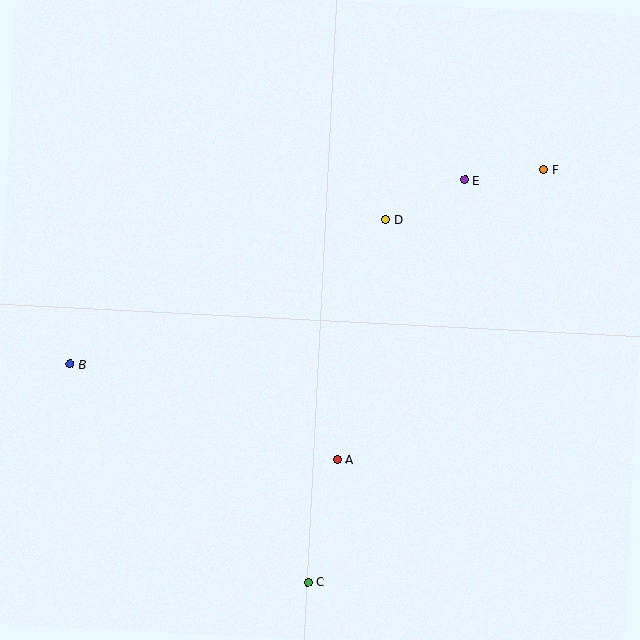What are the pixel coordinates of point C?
Point C is at (308, 582).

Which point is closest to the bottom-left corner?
Point B is closest to the bottom-left corner.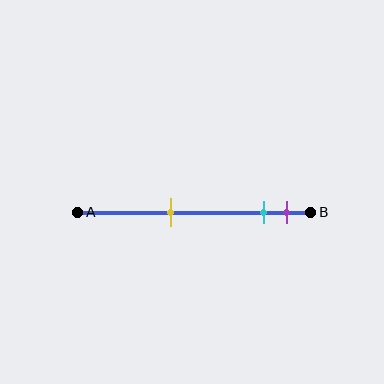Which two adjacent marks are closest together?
The cyan and purple marks are the closest adjacent pair.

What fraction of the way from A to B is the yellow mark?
The yellow mark is approximately 40% (0.4) of the way from A to B.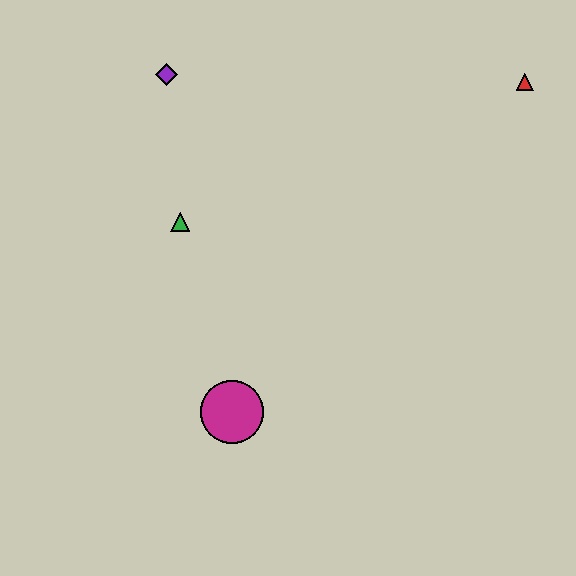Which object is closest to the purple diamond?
The green triangle is closest to the purple diamond.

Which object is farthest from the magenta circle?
The red triangle is farthest from the magenta circle.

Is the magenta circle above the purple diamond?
No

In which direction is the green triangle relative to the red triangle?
The green triangle is to the left of the red triangle.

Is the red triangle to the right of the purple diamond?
Yes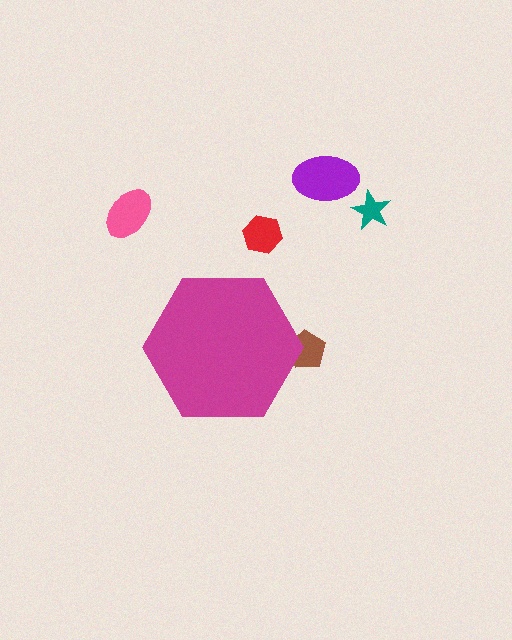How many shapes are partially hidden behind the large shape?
1 shape is partially hidden.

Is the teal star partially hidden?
No, the teal star is fully visible.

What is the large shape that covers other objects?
A magenta hexagon.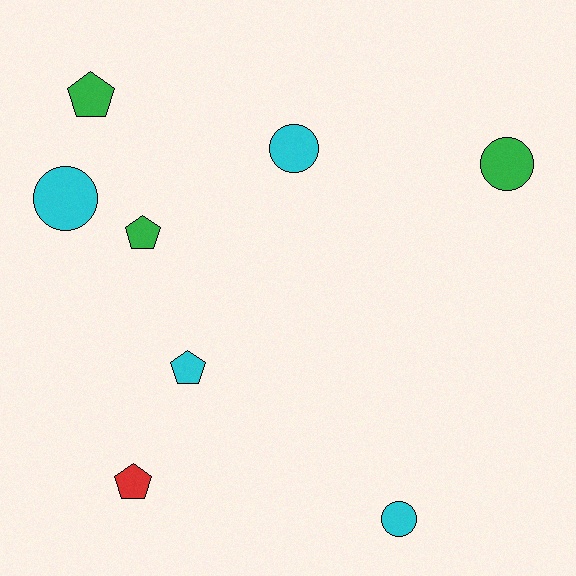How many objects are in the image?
There are 8 objects.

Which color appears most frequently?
Cyan, with 4 objects.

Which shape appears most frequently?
Pentagon, with 4 objects.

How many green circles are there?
There is 1 green circle.